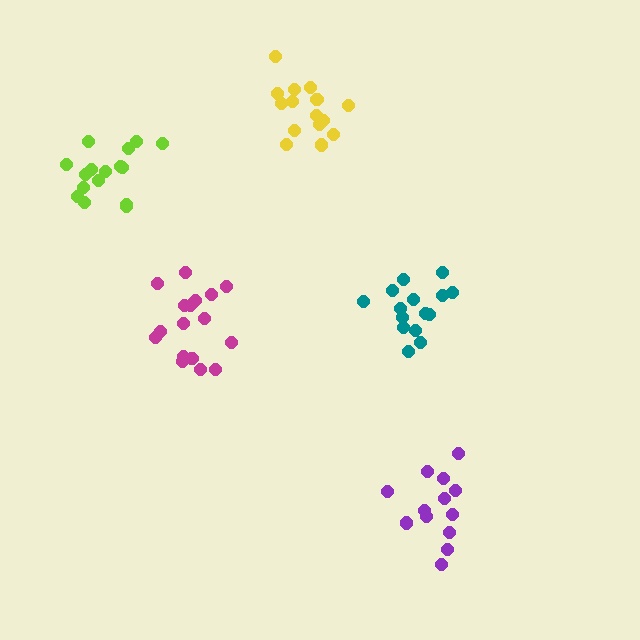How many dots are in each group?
Group 1: 17 dots, Group 2: 13 dots, Group 3: 15 dots, Group 4: 15 dots, Group 5: 16 dots (76 total).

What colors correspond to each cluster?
The clusters are colored: magenta, purple, teal, yellow, lime.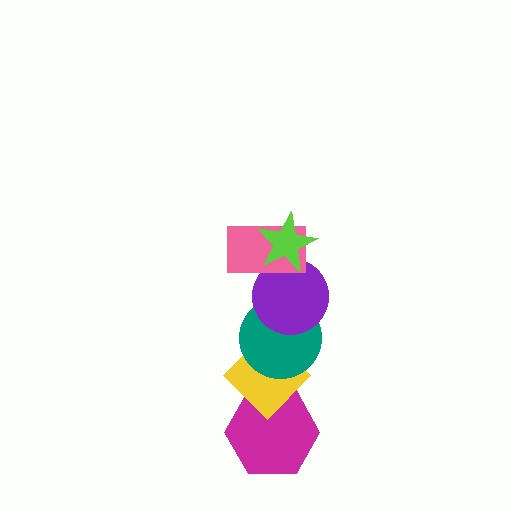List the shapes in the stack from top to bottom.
From top to bottom: the lime star, the pink rectangle, the purple circle, the teal circle, the yellow diamond, the magenta hexagon.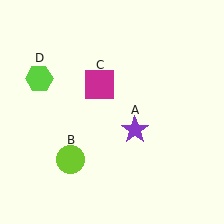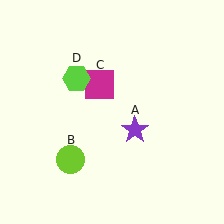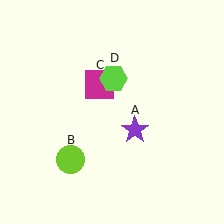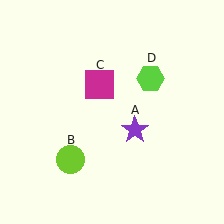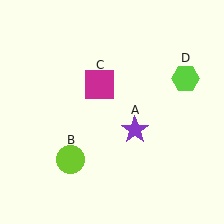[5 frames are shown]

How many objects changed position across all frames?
1 object changed position: lime hexagon (object D).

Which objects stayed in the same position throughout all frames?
Purple star (object A) and lime circle (object B) and magenta square (object C) remained stationary.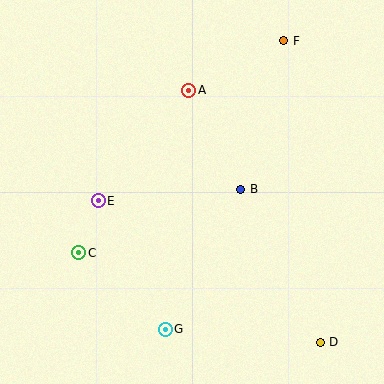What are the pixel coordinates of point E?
Point E is at (98, 201).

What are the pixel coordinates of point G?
Point G is at (165, 330).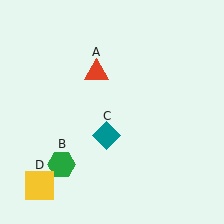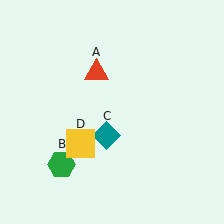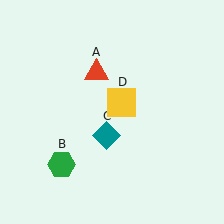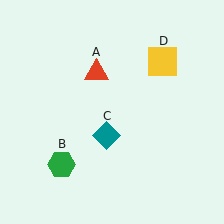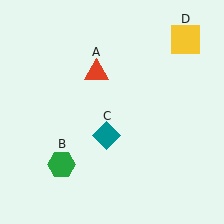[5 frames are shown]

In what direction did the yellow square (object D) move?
The yellow square (object D) moved up and to the right.